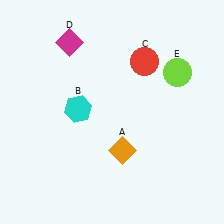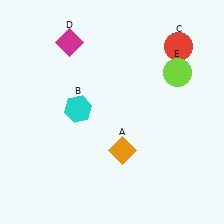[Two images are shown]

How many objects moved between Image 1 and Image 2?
1 object moved between the two images.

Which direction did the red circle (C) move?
The red circle (C) moved right.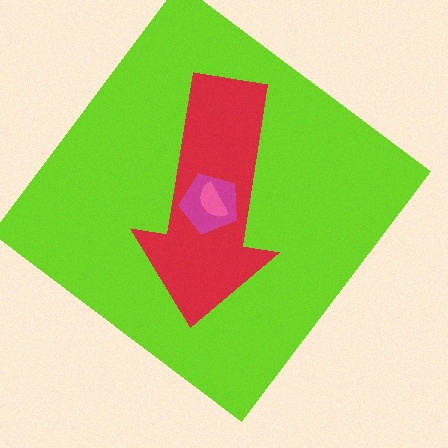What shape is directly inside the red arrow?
The magenta pentagon.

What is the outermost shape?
The lime diamond.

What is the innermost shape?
The pink semicircle.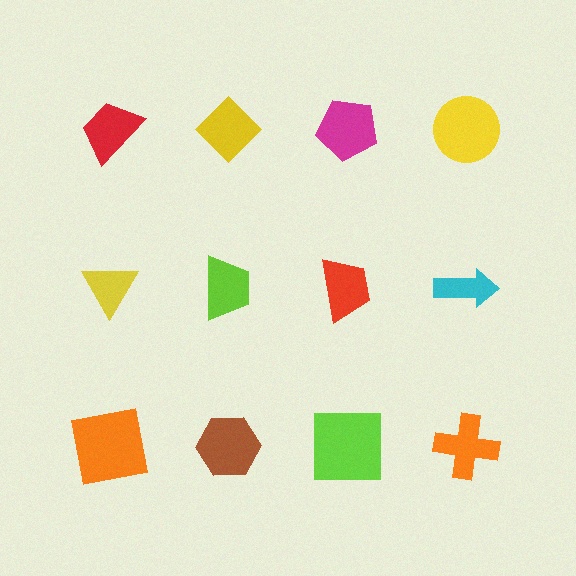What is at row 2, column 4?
A cyan arrow.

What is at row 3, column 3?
A lime square.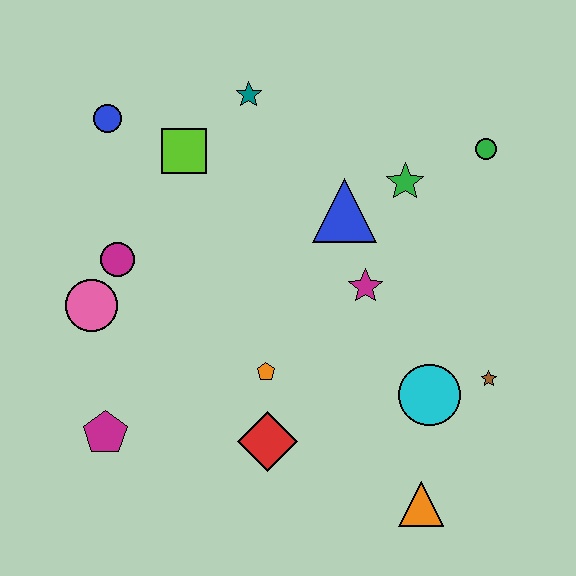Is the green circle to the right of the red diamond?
Yes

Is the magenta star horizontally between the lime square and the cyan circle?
Yes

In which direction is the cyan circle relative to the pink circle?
The cyan circle is to the right of the pink circle.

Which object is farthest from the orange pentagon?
The green circle is farthest from the orange pentagon.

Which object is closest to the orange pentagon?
The red diamond is closest to the orange pentagon.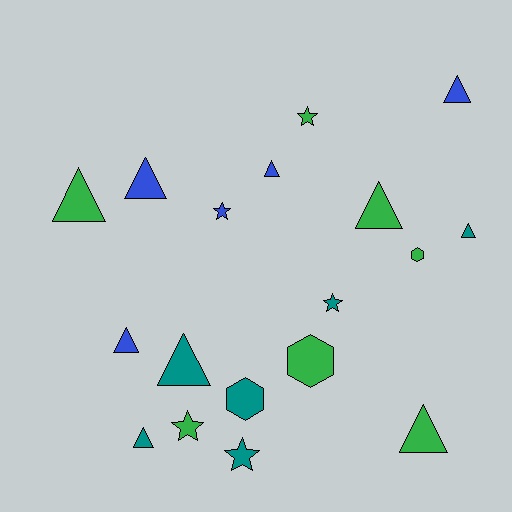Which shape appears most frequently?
Triangle, with 10 objects.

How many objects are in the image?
There are 18 objects.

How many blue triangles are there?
There are 4 blue triangles.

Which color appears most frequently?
Green, with 7 objects.